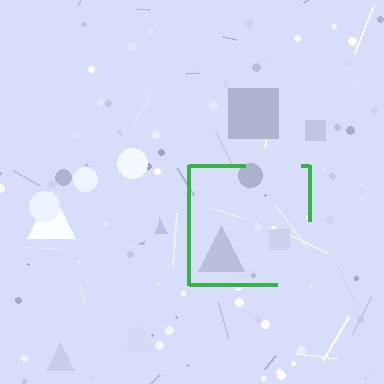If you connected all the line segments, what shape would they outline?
They would outline a square.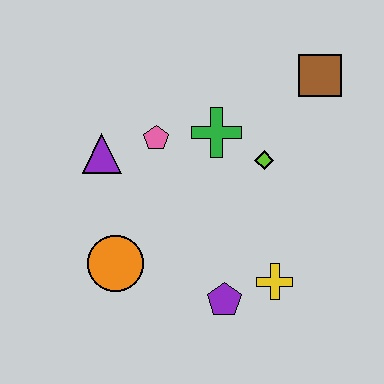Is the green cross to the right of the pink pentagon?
Yes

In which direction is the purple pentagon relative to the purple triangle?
The purple pentagon is below the purple triangle.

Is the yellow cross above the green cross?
No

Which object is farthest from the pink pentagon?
The yellow cross is farthest from the pink pentagon.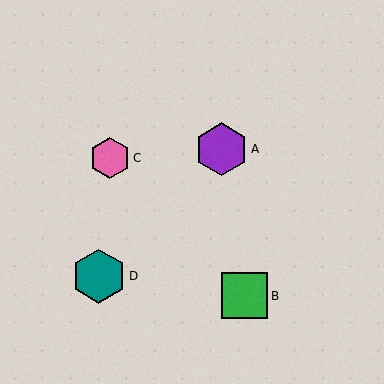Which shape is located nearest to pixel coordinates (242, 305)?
The green square (labeled B) at (245, 296) is nearest to that location.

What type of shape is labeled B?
Shape B is a green square.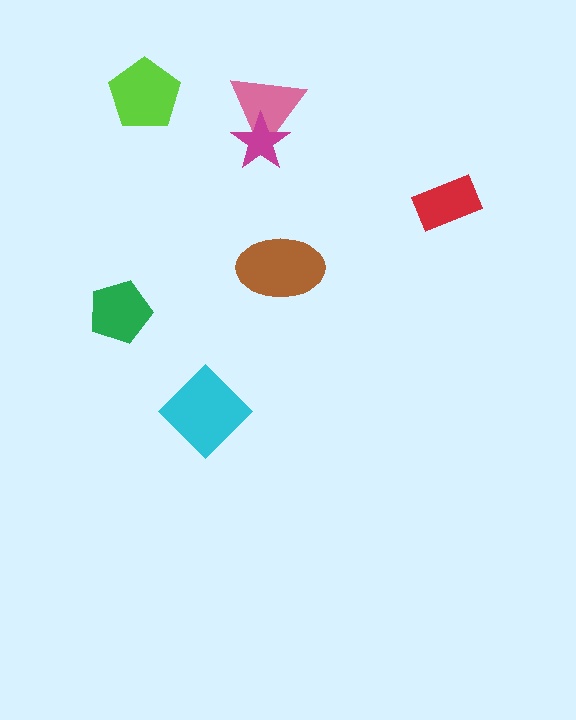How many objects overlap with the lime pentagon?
0 objects overlap with the lime pentagon.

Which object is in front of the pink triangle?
The magenta star is in front of the pink triangle.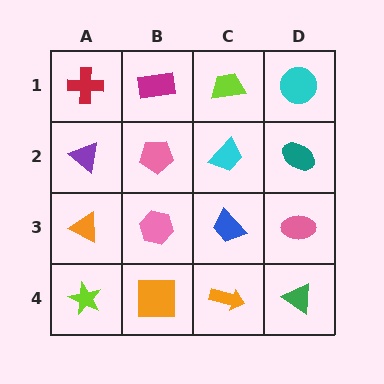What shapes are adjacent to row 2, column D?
A cyan circle (row 1, column D), a pink ellipse (row 3, column D), a cyan trapezoid (row 2, column C).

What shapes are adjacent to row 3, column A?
A purple triangle (row 2, column A), a lime star (row 4, column A), a pink hexagon (row 3, column B).